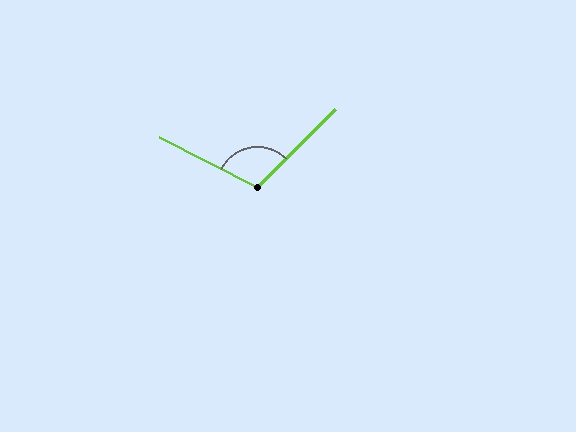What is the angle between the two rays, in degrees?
Approximately 109 degrees.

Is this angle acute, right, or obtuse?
It is obtuse.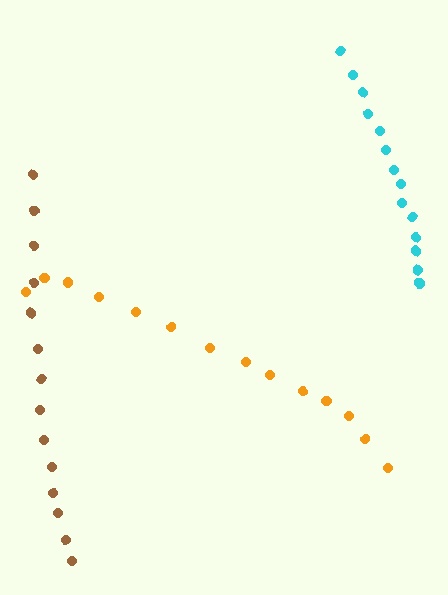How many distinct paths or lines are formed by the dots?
There are 3 distinct paths.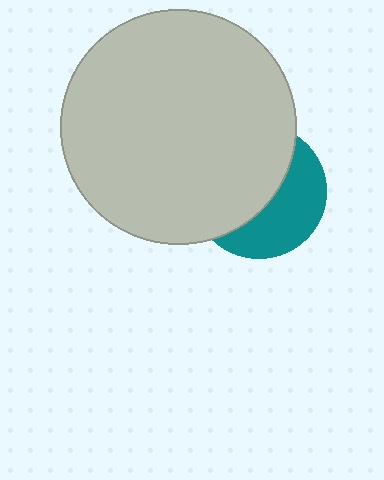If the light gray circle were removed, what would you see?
You would see the complete teal circle.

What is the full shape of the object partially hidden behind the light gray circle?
The partially hidden object is a teal circle.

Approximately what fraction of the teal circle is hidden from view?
Roughly 58% of the teal circle is hidden behind the light gray circle.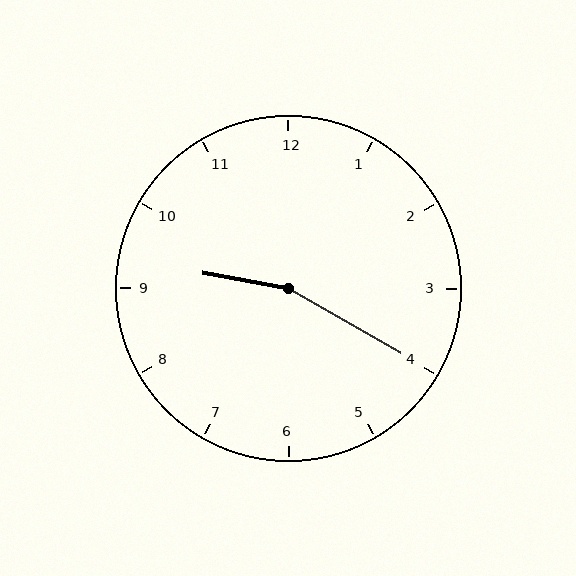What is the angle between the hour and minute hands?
Approximately 160 degrees.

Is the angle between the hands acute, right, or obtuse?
It is obtuse.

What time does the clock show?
9:20.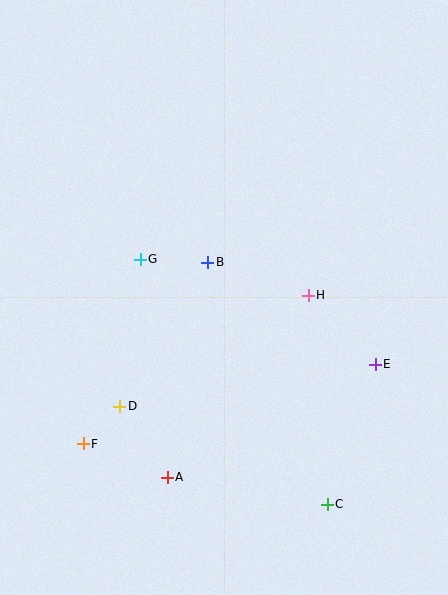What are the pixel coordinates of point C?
Point C is at (327, 504).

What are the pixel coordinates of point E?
Point E is at (375, 364).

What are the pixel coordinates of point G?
Point G is at (140, 259).